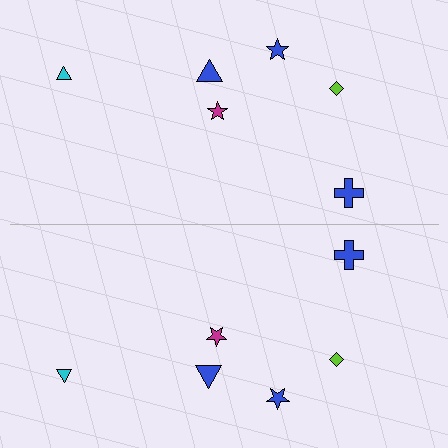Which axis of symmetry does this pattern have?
The pattern has a horizontal axis of symmetry running through the center of the image.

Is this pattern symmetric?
Yes, this pattern has bilateral (reflection) symmetry.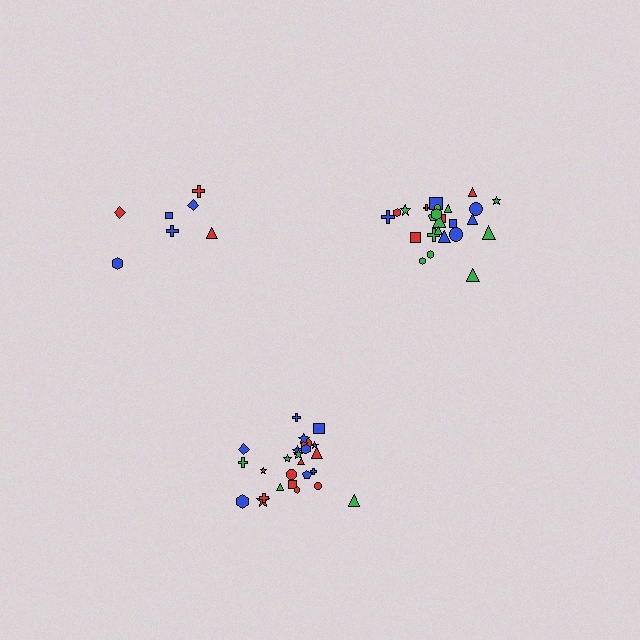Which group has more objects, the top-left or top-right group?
The top-right group.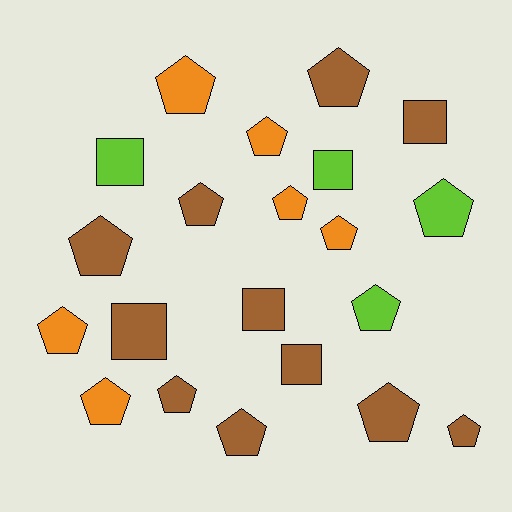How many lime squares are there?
There are 2 lime squares.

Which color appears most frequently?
Brown, with 11 objects.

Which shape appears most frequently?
Pentagon, with 15 objects.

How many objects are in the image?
There are 21 objects.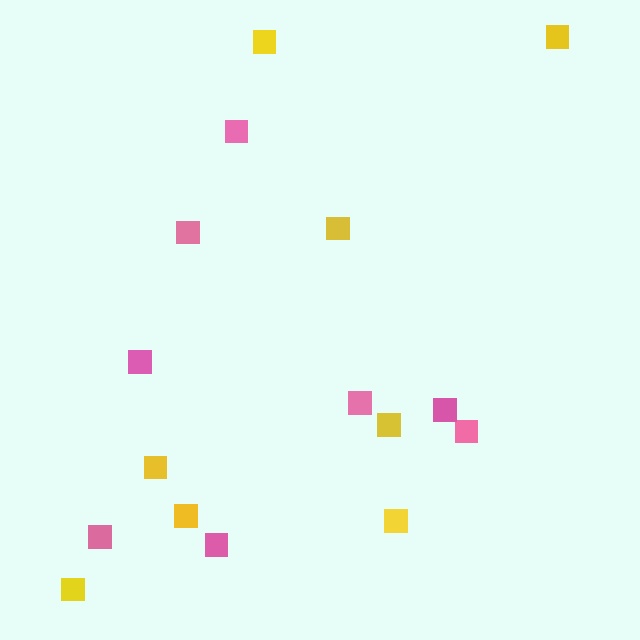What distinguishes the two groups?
There are 2 groups: one group of pink squares (8) and one group of yellow squares (8).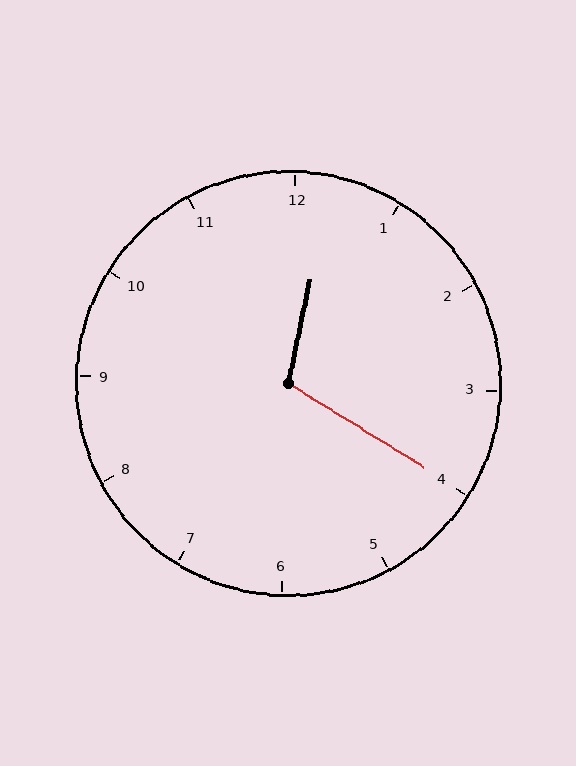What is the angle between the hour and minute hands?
Approximately 110 degrees.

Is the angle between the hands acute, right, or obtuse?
It is obtuse.